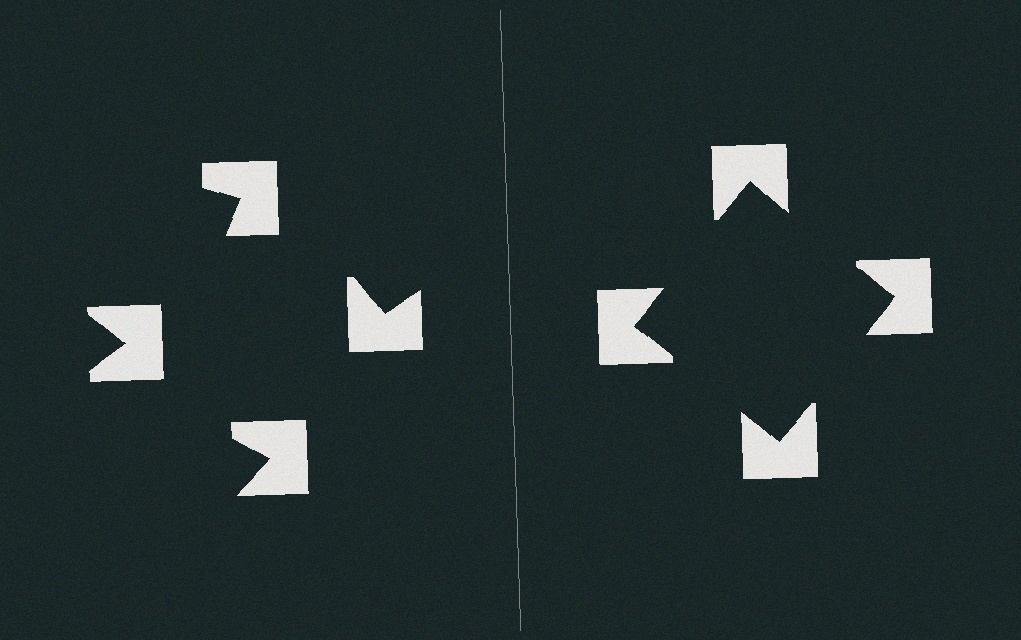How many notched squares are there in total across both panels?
8 — 4 on each side.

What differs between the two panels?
The notched squares are positioned identically on both sides; only the wedge orientations differ. On the right they align to a square; on the left they are misaligned.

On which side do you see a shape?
An illusory square appears on the right side. On the left side the wedge cuts are rotated, so no coherent shape forms.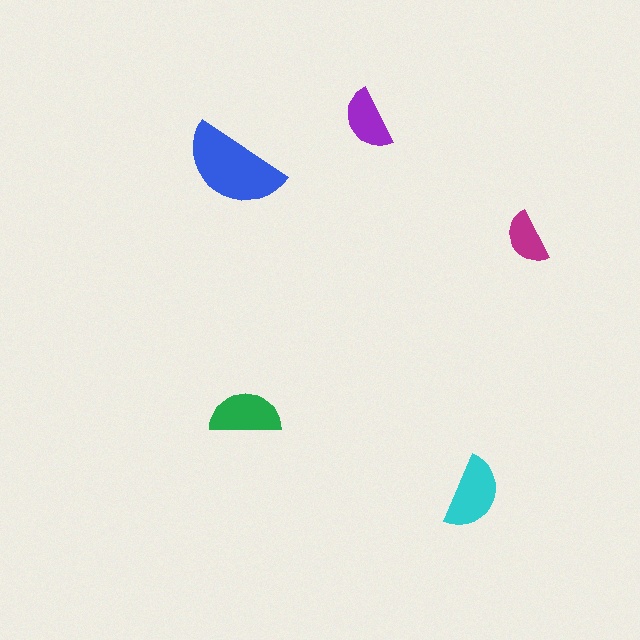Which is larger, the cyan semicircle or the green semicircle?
The cyan one.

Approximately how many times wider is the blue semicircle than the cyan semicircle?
About 1.5 times wider.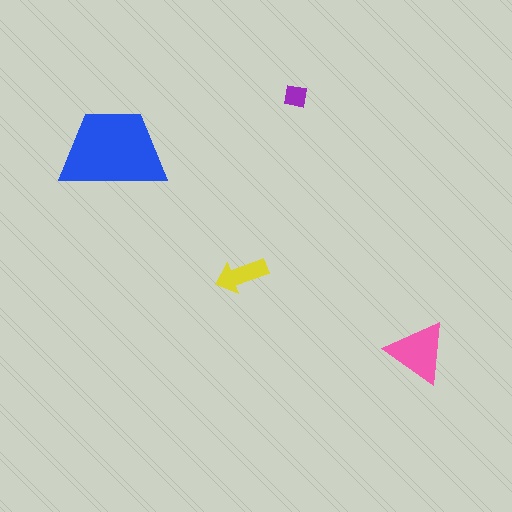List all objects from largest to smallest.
The blue trapezoid, the pink triangle, the yellow arrow, the purple square.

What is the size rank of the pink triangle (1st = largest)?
2nd.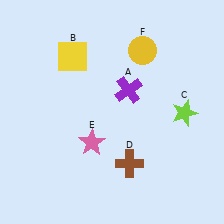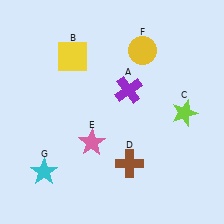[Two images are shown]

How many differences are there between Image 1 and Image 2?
There is 1 difference between the two images.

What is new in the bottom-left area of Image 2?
A cyan star (G) was added in the bottom-left area of Image 2.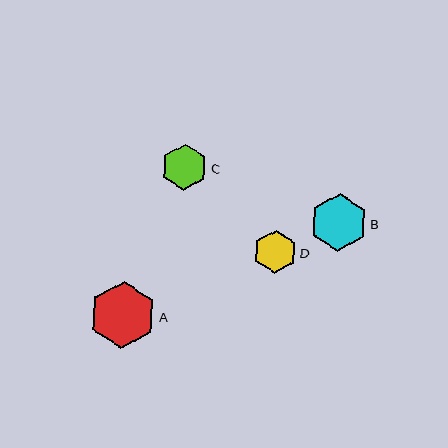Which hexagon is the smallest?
Hexagon D is the smallest with a size of approximately 43 pixels.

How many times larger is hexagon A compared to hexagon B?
Hexagon A is approximately 1.2 times the size of hexagon B.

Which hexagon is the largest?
Hexagon A is the largest with a size of approximately 67 pixels.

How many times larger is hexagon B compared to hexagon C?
Hexagon B is approximately 1.2 times the size of hexagon C.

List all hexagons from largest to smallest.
From largest to smallest: A, B, C, D.